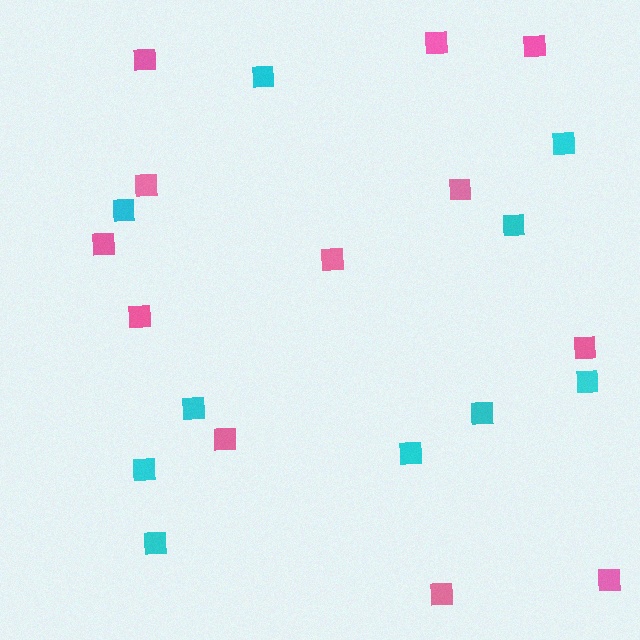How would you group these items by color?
There are 2 groups: one group of cyan squares (10) and one group of pink squares (12).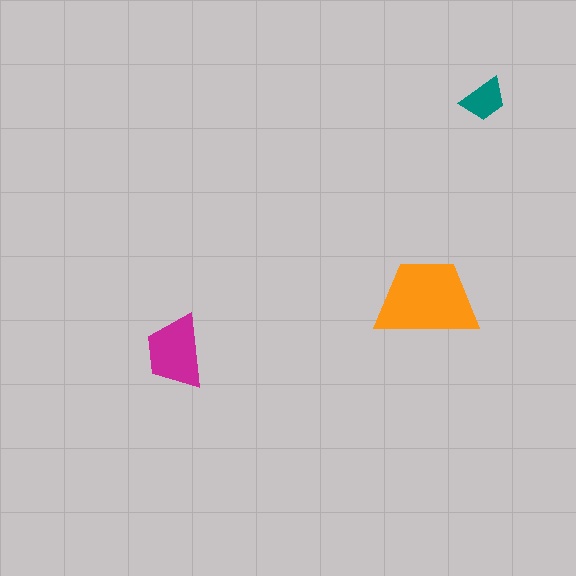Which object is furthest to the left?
The magenta trapezoid is leftmost.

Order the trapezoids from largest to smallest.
the orange one, the magenta one, the teal one.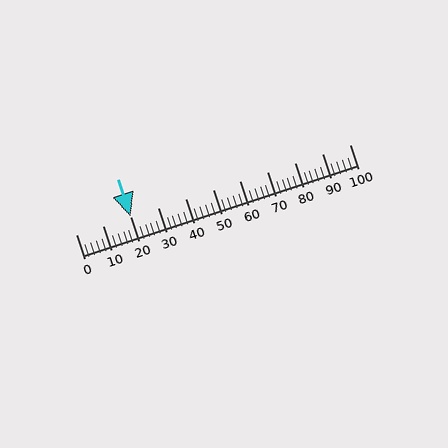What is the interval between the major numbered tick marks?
The major tick marks are spaced 10 units apart.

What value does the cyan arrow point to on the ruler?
The cyan arrow points to approximately 20.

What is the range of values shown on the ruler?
The ruler shows values from 0 to 100.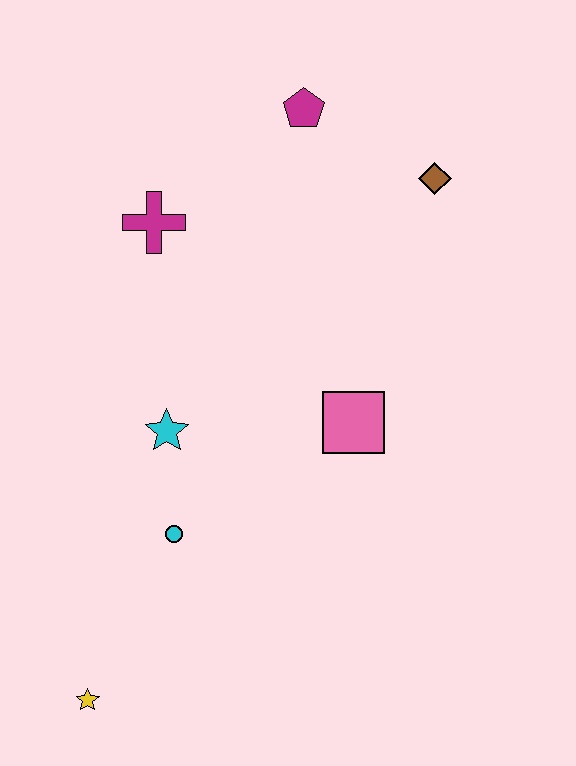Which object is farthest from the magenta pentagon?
The yellow star is farthest from the magenta pentagon.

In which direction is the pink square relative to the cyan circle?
The pink square is to the right of the cyan circle.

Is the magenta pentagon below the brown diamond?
No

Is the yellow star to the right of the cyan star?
No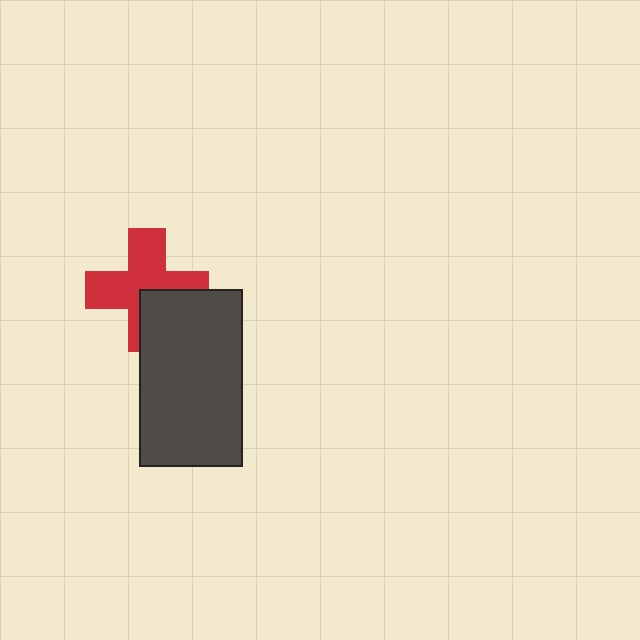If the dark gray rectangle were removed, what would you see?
You would see the complete red cross.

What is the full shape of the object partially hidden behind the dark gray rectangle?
The partially hidden object is a red cross.